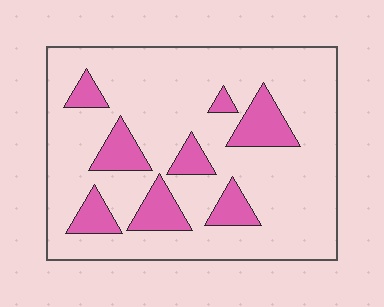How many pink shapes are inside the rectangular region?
8.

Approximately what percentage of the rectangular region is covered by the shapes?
Approximately 20%.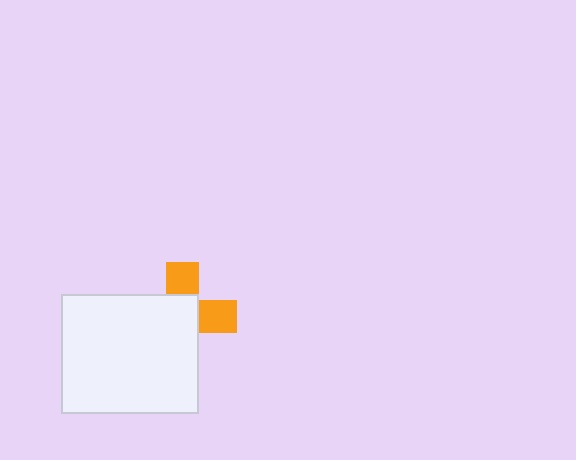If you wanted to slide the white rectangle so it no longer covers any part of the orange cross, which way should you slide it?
Slide it toward the lower-left — that is the most direct way to separate the two shapes.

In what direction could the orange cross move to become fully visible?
The orange cross could move toward the upper-right. That would shift it out from behind the white rectangle entirely.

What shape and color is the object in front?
The object in front is a white rectangle.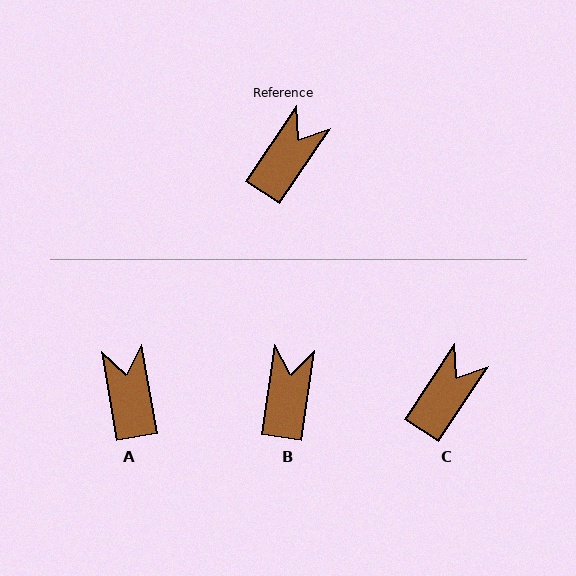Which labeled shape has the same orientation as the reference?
C.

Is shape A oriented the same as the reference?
No, it is off by about 43 degrees.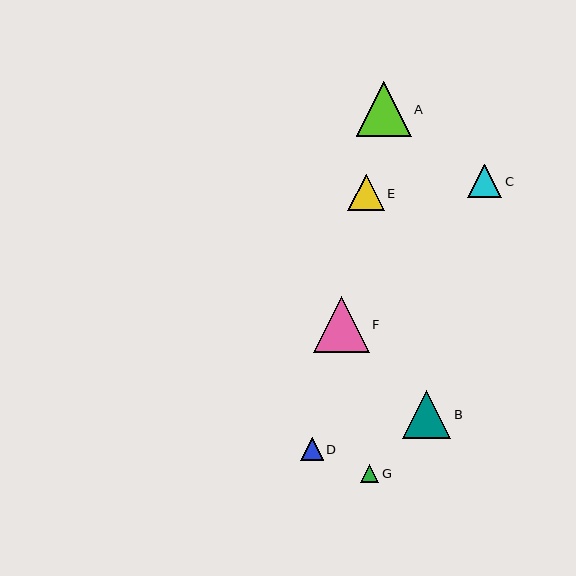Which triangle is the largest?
Triangle F is the largest with a size of approximately 56 pixels.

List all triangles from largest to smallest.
From largest to smallest: F, A, B, E, C, D, G.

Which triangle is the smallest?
Triangle G is the smallest with a size of approximately 18 pixels.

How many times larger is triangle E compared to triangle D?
Triangle E is approximately 1.6 times the size of triangle D.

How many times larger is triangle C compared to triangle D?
Triangle C is approximately 1.5 times the size of triangle D.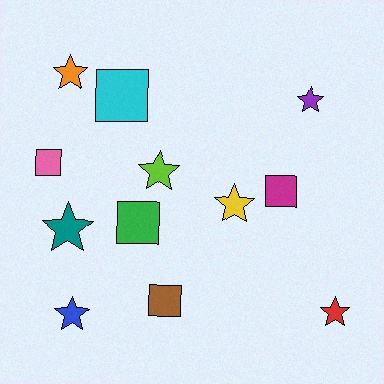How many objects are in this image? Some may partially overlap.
There are 12 objects.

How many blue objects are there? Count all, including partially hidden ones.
There is 1 blue object.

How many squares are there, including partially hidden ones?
There are 5 squares.